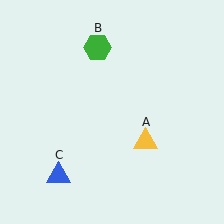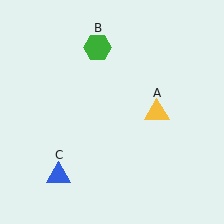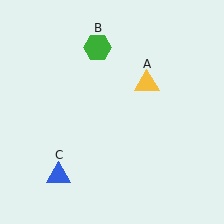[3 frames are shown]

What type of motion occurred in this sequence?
The yellow triangle (object A) rotated counterclockwise around the center of the scene.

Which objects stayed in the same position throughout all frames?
Green hexagon (object B) and blue triangle (object C) remained stationary.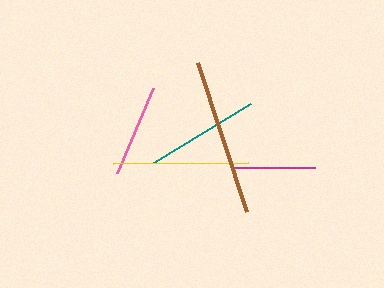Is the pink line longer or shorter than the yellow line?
The yellow line is longer than the pink line.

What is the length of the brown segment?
The brown segment is approximately 157 pixels long.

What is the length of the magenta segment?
The magenta segment is approximately 81 pixels long.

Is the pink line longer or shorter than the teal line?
The teal line is longer than the pink line.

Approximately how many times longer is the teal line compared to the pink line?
The teal line is approximately 1.2 times the length of the pink line.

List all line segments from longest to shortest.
From longest to shortest: brown, yellow, teal, pink, magenta.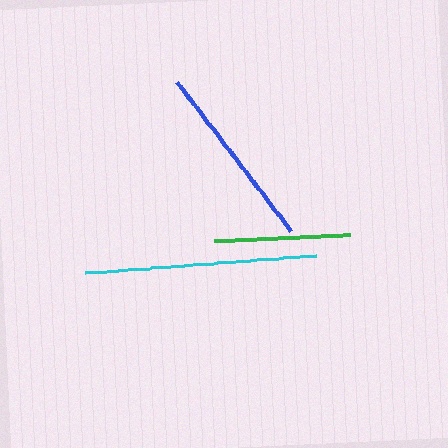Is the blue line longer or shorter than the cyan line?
The cyan line is longer than the blue line.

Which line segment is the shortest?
The green line is the shortest at approximately 136 pixels.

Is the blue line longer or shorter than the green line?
The blue line is longer than the green line.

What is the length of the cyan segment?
The cyan segment is approximately 231 pixels long.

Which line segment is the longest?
The cyan line is the longest at approximately 231 pixels.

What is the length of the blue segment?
The blue segment is approximately 187 pixels long.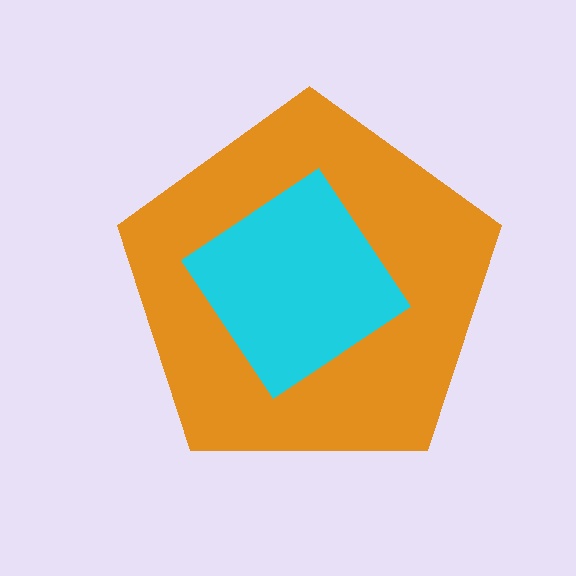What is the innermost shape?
The cyan diamond.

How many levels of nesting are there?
2.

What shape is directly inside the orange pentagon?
The cyan diamond.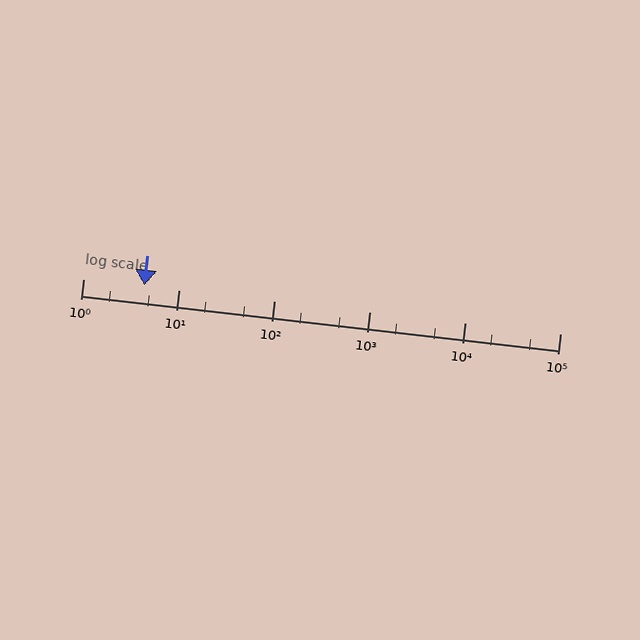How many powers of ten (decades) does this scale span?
The scale spans 5 decades, from 1 to 100000.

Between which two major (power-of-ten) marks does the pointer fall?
The pointer is between 1 and 10.